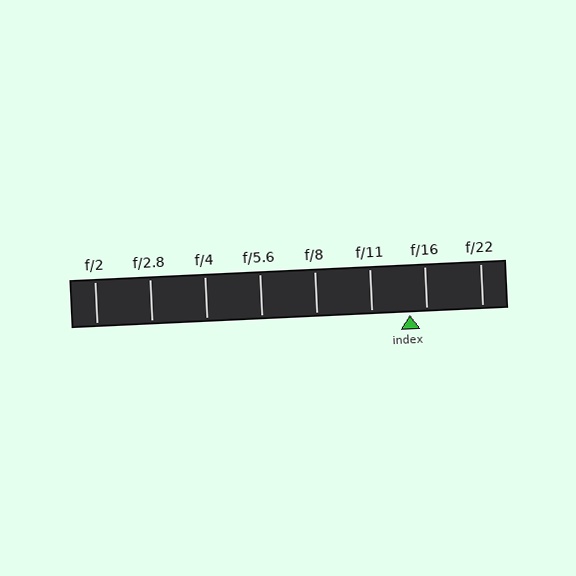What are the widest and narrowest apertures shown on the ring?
The widest aperture shown is f/2 and the narrowest is f/22.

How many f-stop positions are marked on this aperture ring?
There are 8 f-stop positions marked.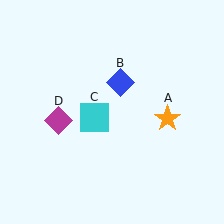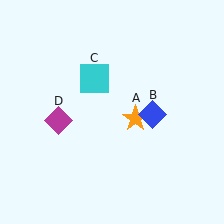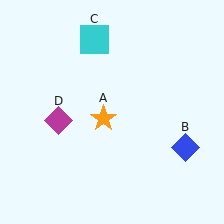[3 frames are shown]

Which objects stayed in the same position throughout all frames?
Magenta diamond (object D) remained stationary.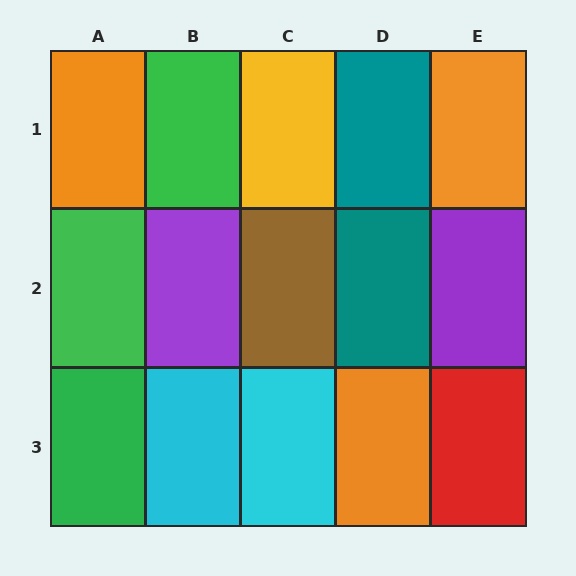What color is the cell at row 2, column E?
Purple.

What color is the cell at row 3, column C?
Cyan.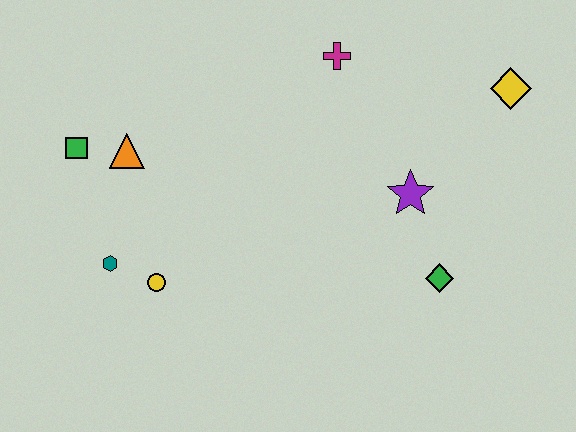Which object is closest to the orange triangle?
The green square is closest to the orange triangle.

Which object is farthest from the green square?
The yellow diamond is farthest from the green square.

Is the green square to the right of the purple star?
No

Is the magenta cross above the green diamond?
Yes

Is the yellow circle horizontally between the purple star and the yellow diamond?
No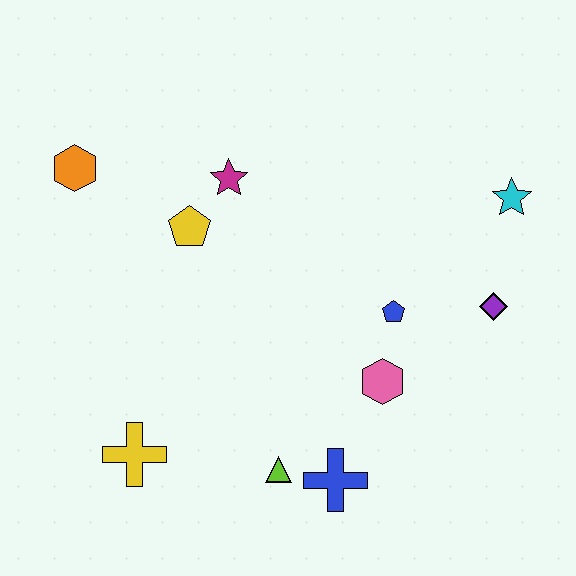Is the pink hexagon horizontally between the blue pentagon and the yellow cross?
Yes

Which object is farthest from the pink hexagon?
The orange hexagon is farthest from the pink hexagon.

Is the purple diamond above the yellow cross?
Yes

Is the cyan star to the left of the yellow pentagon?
No